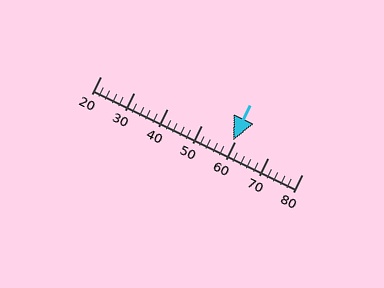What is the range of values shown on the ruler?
The ruler shows values from 20 to 80.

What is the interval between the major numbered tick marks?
The major tick marks are spaced 10 units apart.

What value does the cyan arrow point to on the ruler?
The cyan arrow points to approximately 59.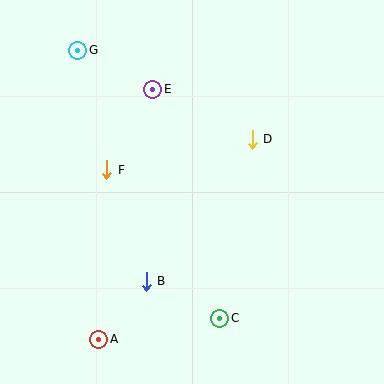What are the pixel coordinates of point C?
Point C is at (220, 318).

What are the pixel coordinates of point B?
Point B is at (146, 281).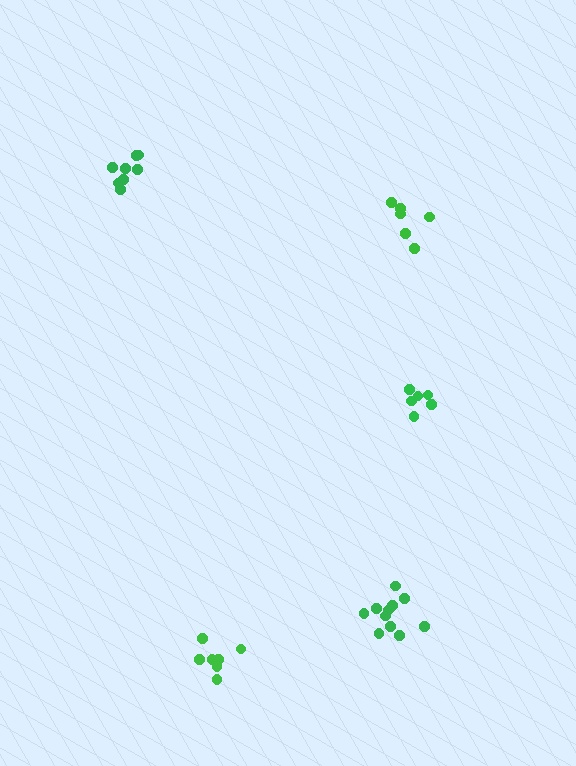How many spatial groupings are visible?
There are 5 spatial groupings.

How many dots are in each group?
Group 1: 7 dots, Group 2: 6 dots, Group 3: 6 dots, Group 4: 8 dots, Group 5: 11 dots (38 total).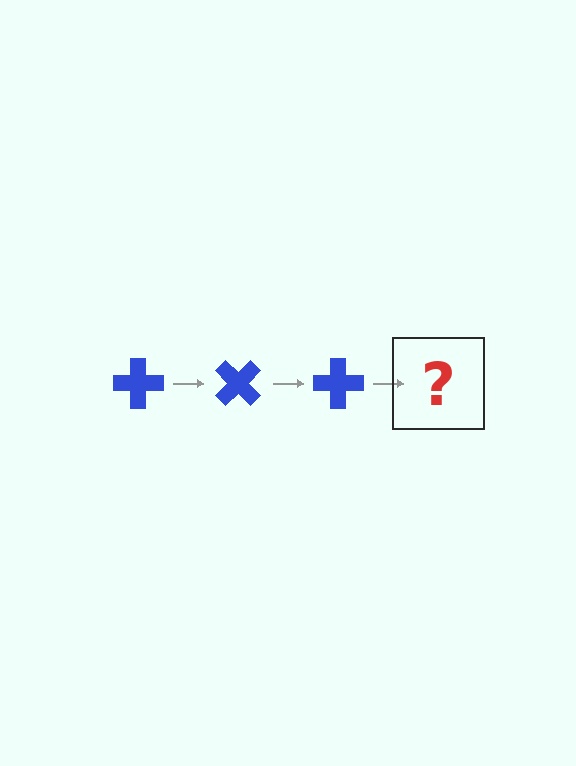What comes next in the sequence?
The next element should be a blue cross rotated 135 degrees.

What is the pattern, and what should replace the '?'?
The pattern is that the cross rotates 45 degrees each step. The '?' should be a blue cross rotated 135 degrees.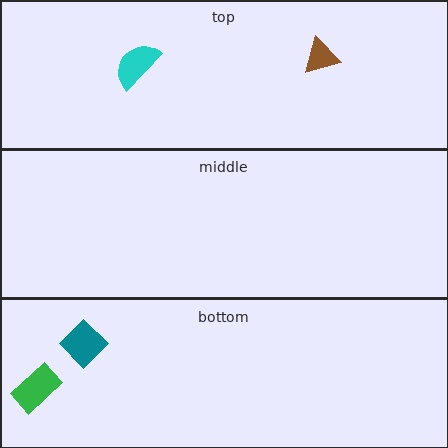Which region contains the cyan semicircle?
The top region.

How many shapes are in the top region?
2.